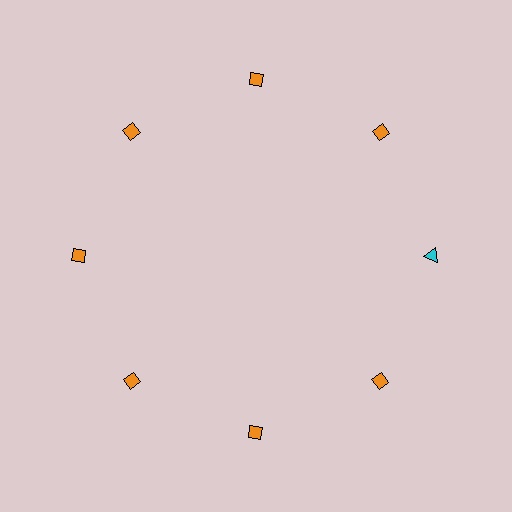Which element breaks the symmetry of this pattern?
The cyan triangle at roughly the 3 o'clock position breaks the symmetry. All other shapes are orange diamonds.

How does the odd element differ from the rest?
It differs in both color (cyan instead of orange) and shape (triangle instead of diamond).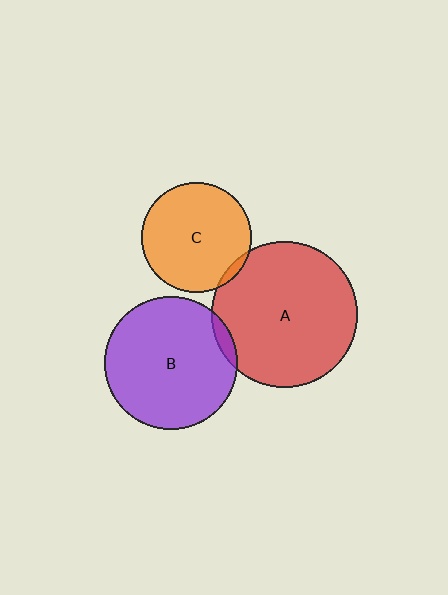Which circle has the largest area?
Circle A (red).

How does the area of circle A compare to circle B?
Approximately 1.2 times.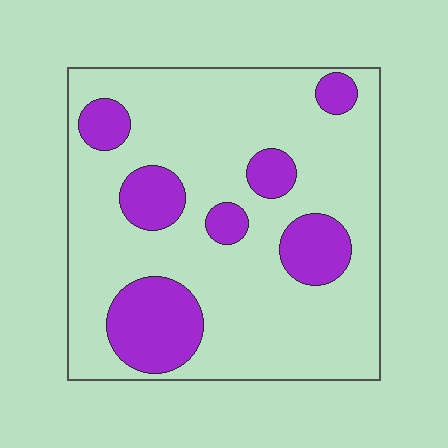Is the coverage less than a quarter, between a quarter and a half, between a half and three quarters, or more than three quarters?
Less than a quarter.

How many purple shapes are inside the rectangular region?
7.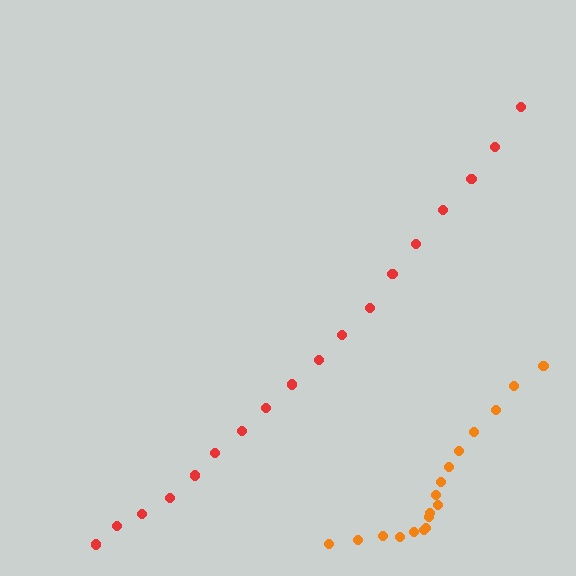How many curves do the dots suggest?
There are 2 distinct paths.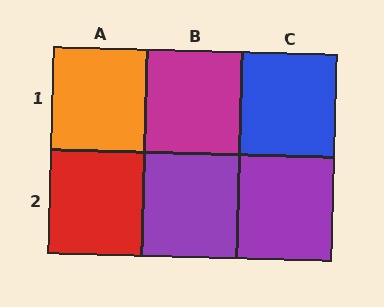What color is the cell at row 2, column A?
Red.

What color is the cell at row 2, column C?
Purple.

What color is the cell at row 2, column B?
Purple.